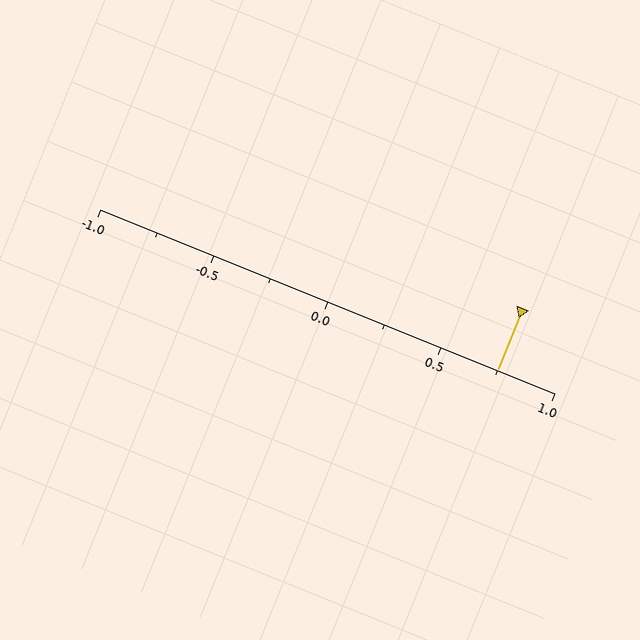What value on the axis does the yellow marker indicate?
The marker indicates approximately 0.75.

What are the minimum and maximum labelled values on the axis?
The axis runs from -1.0 to 1.0.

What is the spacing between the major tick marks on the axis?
The major ticks are spaced 0.5 apart.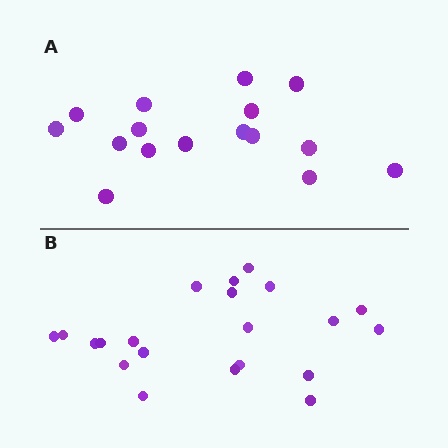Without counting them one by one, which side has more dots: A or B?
Region B (the bottom region) has more dots.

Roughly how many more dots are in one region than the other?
Region B has about 5 more dots than region A.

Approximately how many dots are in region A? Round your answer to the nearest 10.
About 20 dots. (The exact count is 16, which rounds to 20.)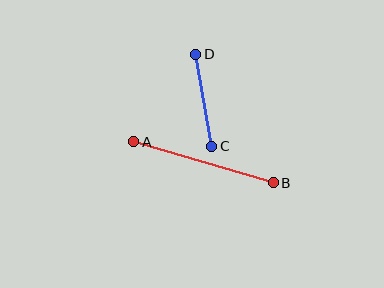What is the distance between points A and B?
The distance is approximately 145 pixels.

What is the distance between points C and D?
The distance is approximately 93 pixels.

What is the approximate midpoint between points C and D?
The midpoint is at approximately (204, 100) pixels.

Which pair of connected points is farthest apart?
Points A and B are farthest apart.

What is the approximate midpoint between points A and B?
The midpoint is at approximately (204, 162) pixels.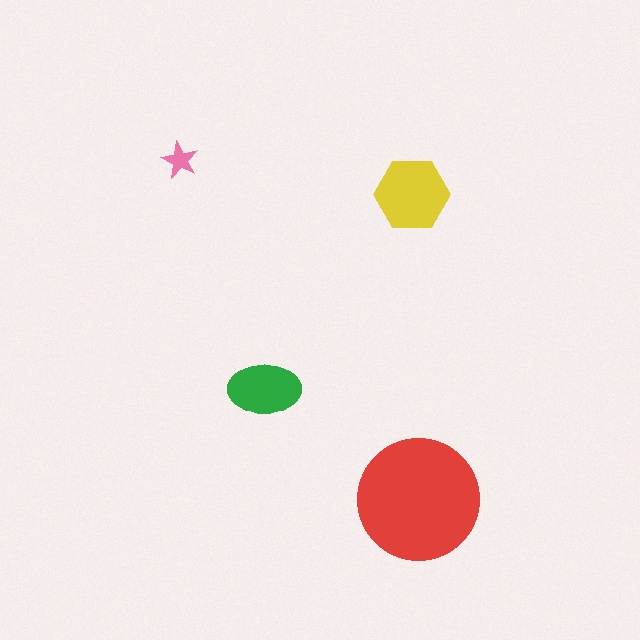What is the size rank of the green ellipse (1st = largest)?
3rd.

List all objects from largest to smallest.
The red circle, the yellow hexagon, the green ellipse, the pink star.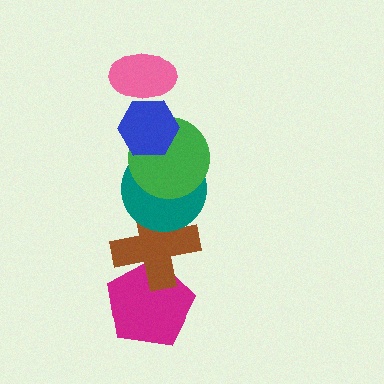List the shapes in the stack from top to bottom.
From top to bottom: the pink ellipse, the blue hexagon, the green circle, the teal circle, the brown cross, the magenta pentagon.